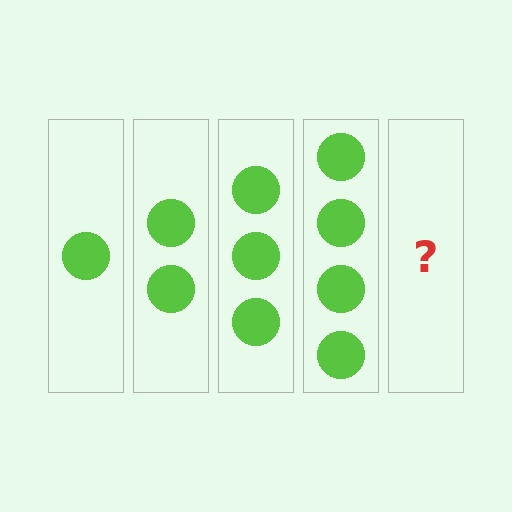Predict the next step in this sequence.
The next step is 5 circles.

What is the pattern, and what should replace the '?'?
The pattern is that each step adds one more circle. The '?' should be 5 circles.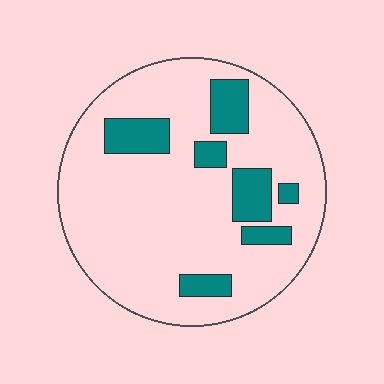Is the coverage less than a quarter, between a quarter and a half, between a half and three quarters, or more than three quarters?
Less than a quarter.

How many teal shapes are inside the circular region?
7.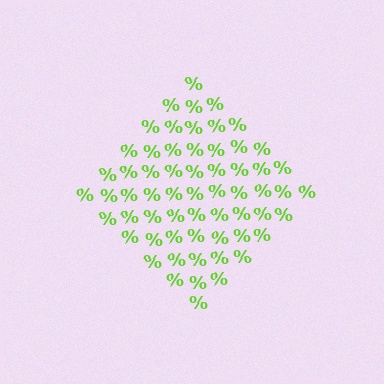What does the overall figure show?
The overall figure shows a diamond.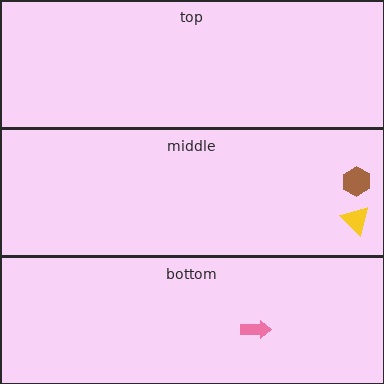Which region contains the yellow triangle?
The middle region.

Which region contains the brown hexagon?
The middle region.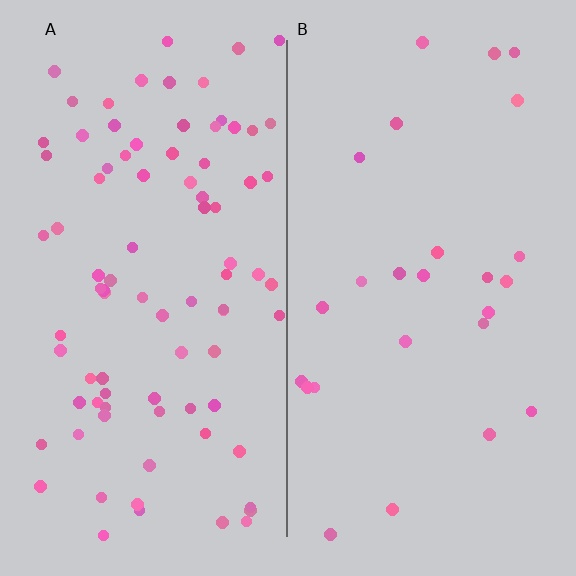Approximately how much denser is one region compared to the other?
Approximately 3.3× — region A over region B.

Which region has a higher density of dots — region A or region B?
A (the left).